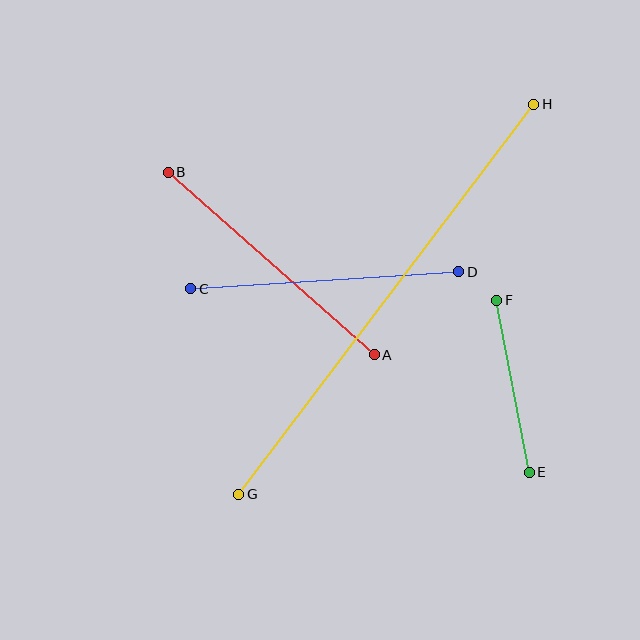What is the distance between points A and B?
The distance is approximately 275 pixels.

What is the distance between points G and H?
The distance is approximately 489 pixels.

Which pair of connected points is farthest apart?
Points G and H are farthest apart.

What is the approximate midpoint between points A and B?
The midpoint is at approximately (271, 263) pixels.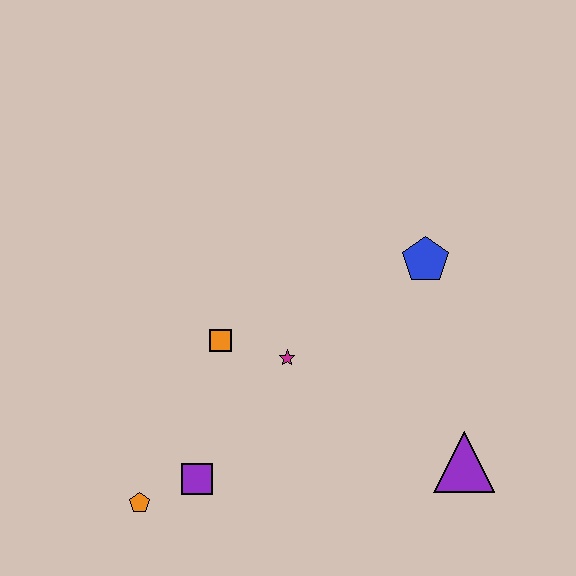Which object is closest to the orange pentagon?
The purple square is closest to the orange pentagon.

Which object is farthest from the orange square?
The purple triangle is farthest from the orange square.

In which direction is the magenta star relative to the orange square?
The magenta star is to the right of the orange square.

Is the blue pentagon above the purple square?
Yes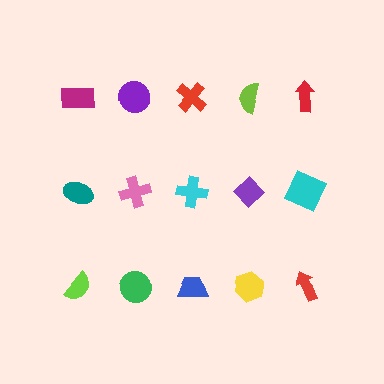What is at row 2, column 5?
A cyan square.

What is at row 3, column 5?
A red arrow.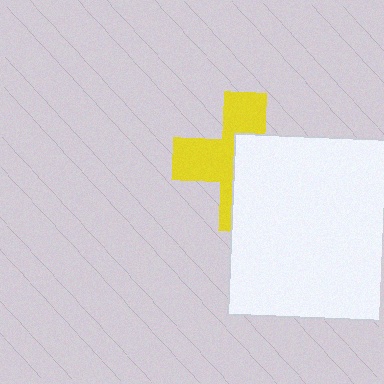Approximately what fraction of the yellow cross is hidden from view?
Roughly 51% of the yellow cross is hidden behind the white square.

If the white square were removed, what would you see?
You would see the complete yellow cross.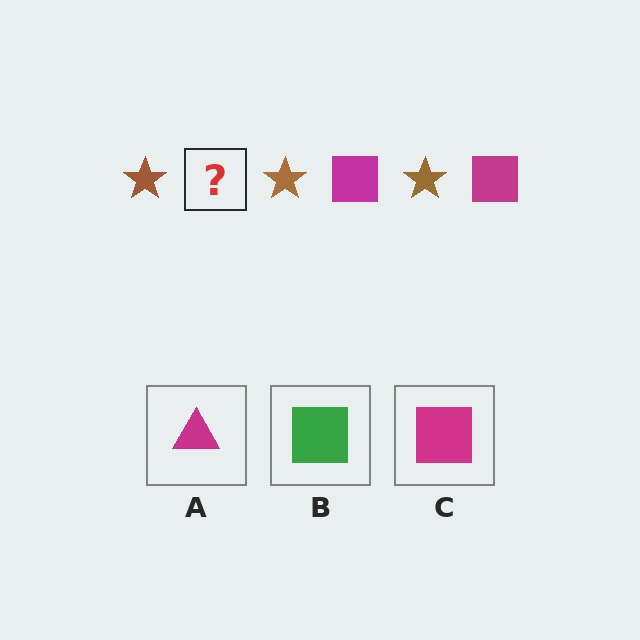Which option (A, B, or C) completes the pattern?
C.